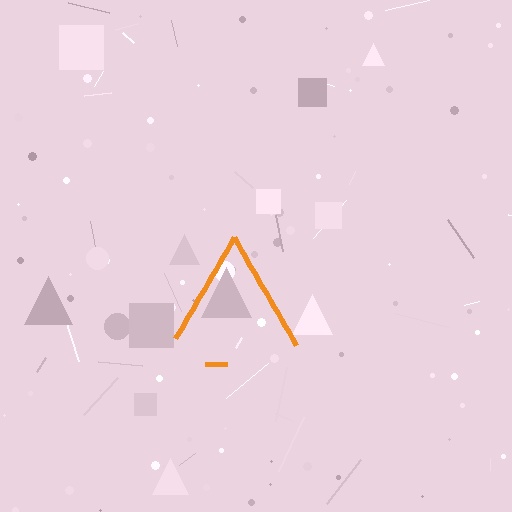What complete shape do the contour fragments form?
The contour fragments form a triangle.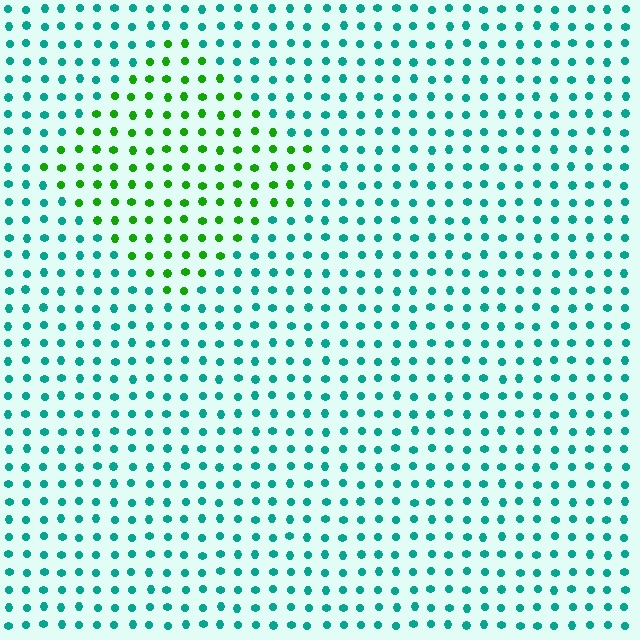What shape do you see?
I see a diamond.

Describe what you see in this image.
The image is filled with small teal elements in a uniform arrangement. A diamond-shaped region is visible where the elements are tinted to a slightly different hue, forming a subtle color boundary.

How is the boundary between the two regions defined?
The boundary is defined purely by a slight shift in hue (about 56 degrees). Spacing, size, and orientation are identical on both sides.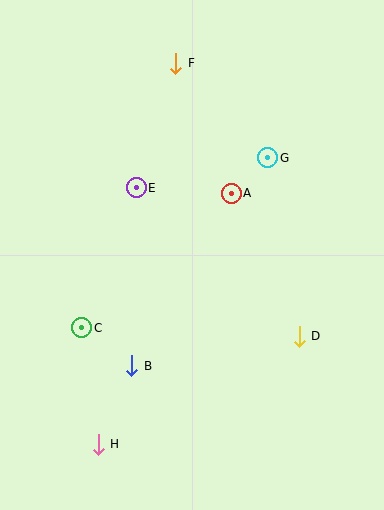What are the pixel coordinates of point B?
Point B is at (132, 366).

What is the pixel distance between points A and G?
The distance between A and G is 51 pixels.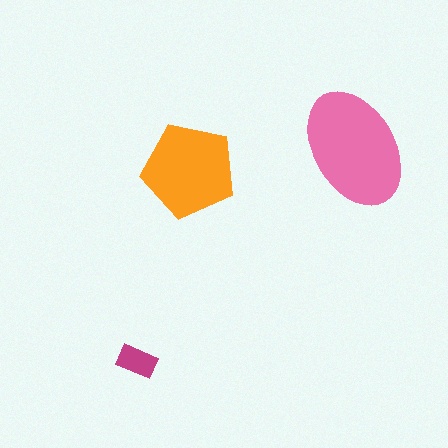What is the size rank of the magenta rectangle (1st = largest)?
3rd.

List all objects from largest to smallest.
The pink ellipse, the orange pentagon, the magenta rectangle.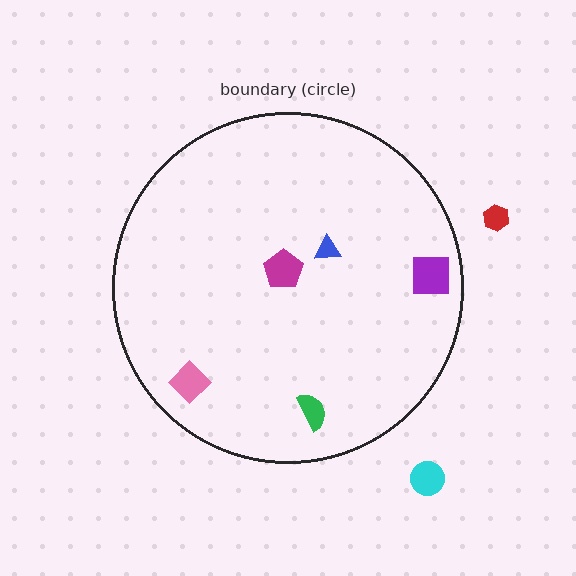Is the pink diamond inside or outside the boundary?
Inside.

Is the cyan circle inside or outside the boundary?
Outside.